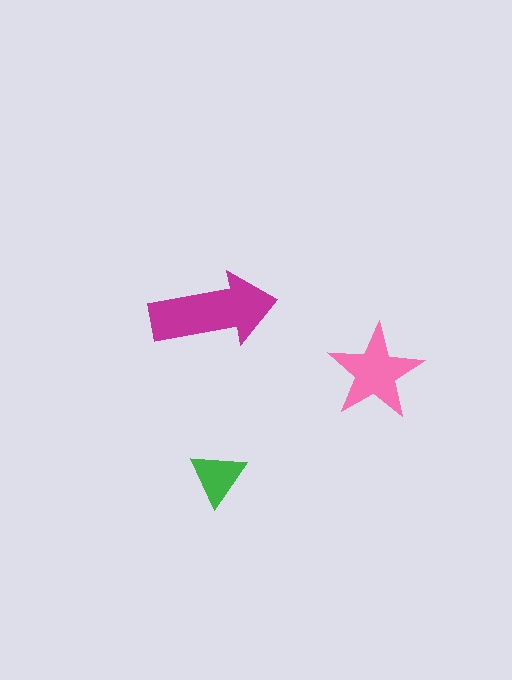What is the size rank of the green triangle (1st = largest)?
3rd.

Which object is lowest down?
The green triangle is bottommost.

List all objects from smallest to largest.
The green triangle, the pink star, the magenta arrow.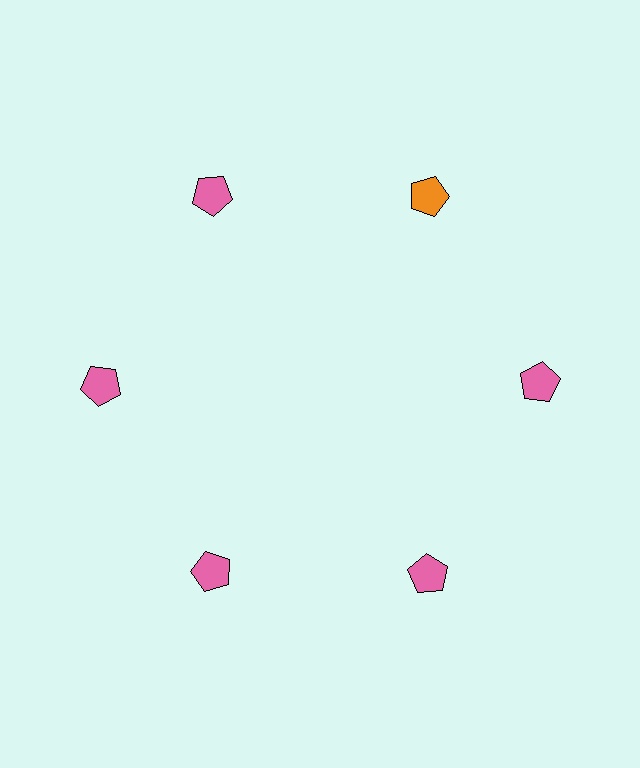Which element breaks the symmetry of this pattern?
The orange pentagon at roughly the 1 o'clock position breaks the symmetry. All other shapes are pink pentagons.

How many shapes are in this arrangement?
There are 6 shapes arranged in a ring pattern.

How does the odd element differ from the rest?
It has a different color: orange instead of pink.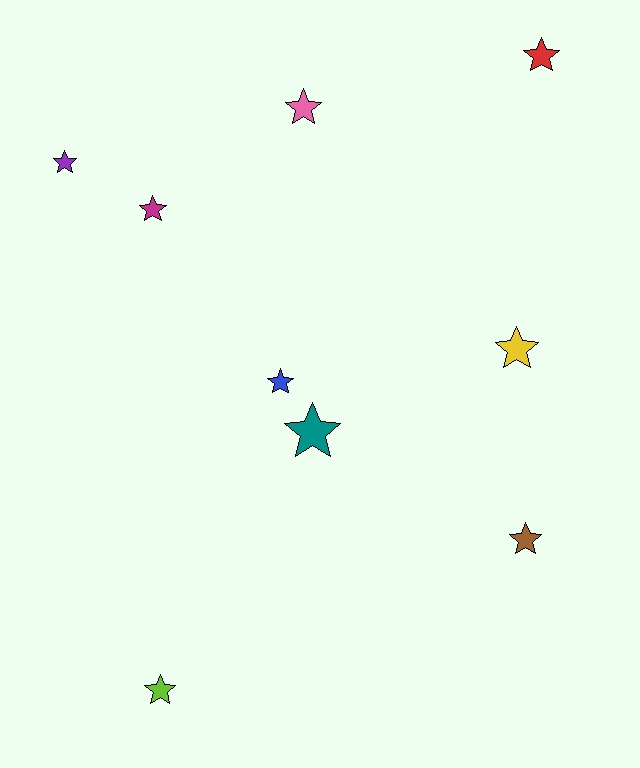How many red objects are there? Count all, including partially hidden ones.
There is 1 red object.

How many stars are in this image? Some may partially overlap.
There are 9 stars.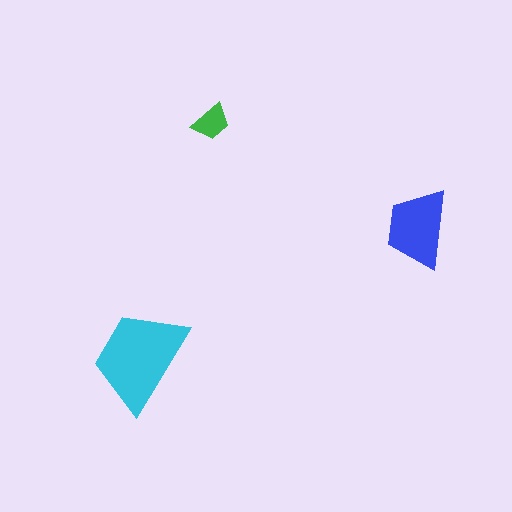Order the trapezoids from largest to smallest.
the cyan one, the blue one, the green one.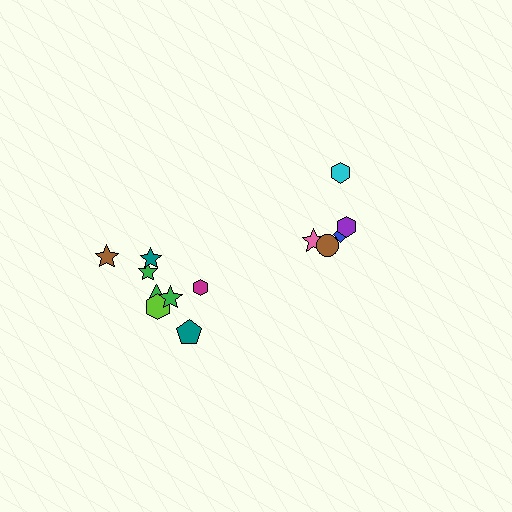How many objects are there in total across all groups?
There are 13 objects.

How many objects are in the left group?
There are 8 objects.